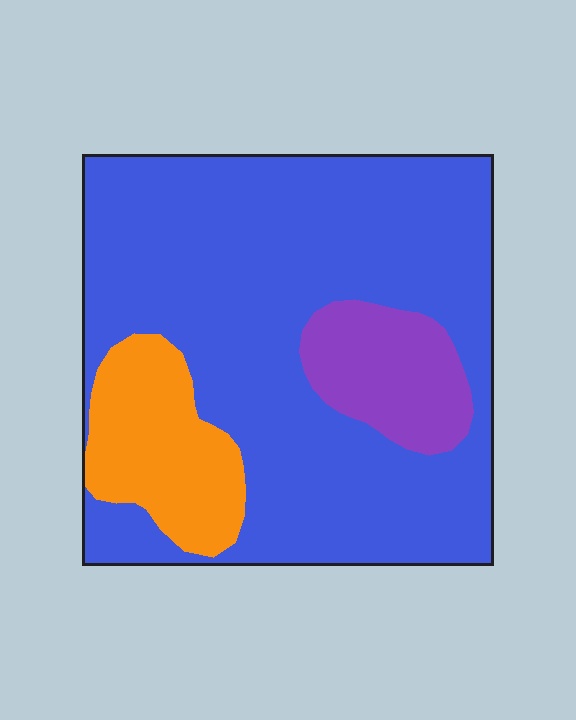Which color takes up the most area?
Blue, at roughly 75%.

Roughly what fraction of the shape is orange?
Orange takes up about one eighth (1/8) of the shape.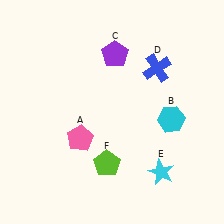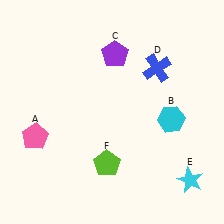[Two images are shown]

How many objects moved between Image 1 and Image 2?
2 objects moved between the two images.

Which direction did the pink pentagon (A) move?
The pink pentagon (A) moved left.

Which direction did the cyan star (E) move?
The cyan star (E) moved right.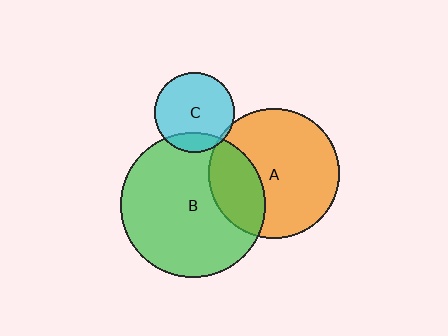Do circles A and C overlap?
Yes.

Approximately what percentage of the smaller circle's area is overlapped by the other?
Approximately 5%.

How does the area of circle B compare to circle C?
Approximately 3.3 times.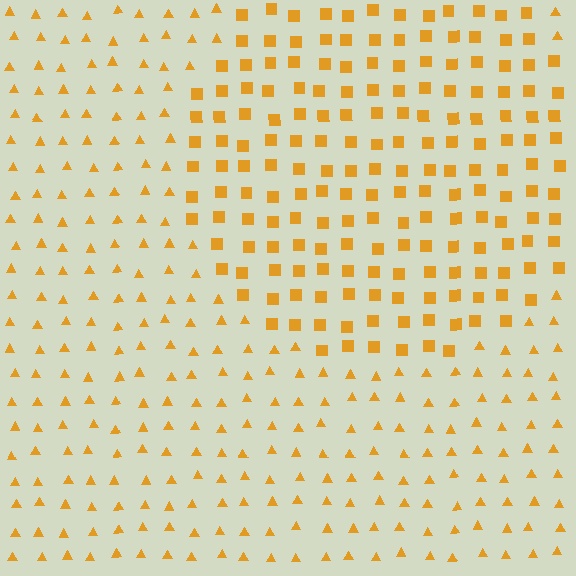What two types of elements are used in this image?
The image uses squares inside the circle region and triangles outside it.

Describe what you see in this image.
The image is filled with small orange elements arranged in a uniform grid. A circle-shaped region contains squares, while the surrounding area contains triangles. The boundary is defined purely by the change in element shape.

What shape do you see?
I see a circle.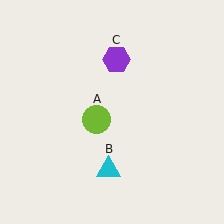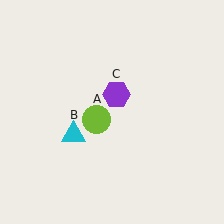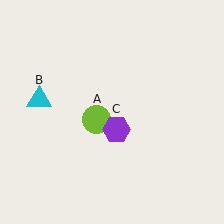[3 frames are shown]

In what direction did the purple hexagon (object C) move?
The purple hexagon (object C) moved down.